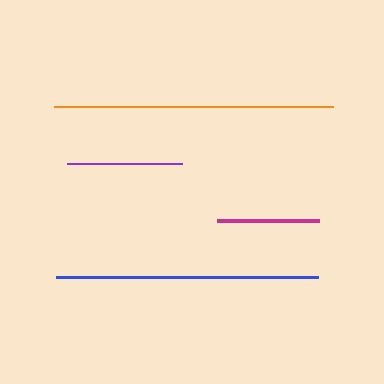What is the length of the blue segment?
The blue segment is approximately 262 pixels long.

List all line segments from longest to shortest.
From longest to shortest: orange, blue, purple, magenta.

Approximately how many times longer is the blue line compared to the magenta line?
The blue line is approximately 2.6 times the length of the magenta line.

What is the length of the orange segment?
The orange segment is approximately 279 pixels long.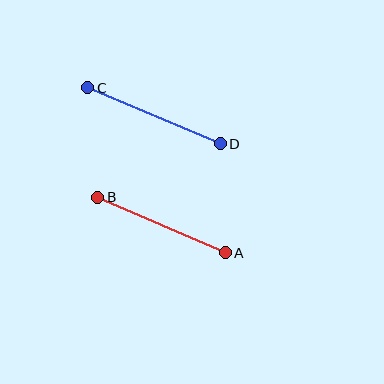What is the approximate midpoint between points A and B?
The midpoint is at approximately (161, 225) pixels.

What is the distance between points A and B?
The distance is approximately 139 pixels.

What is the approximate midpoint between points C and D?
The midpoint is at approximately (154, 116) pixels.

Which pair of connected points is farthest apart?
Points C and D are farthest apart.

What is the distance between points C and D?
The distance is approximately 144 pixels.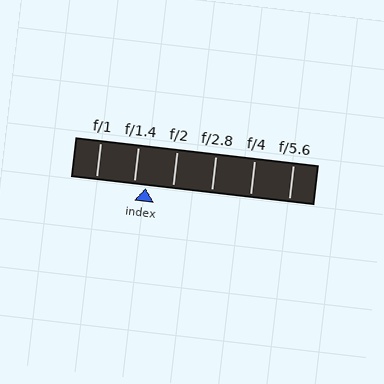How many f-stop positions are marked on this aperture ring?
There are 6 f-stop positions marked.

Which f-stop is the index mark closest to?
The index mark is closest to f/1.4.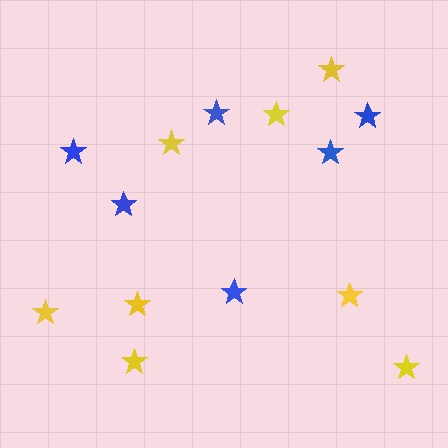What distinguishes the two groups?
There are 2 groups: one group of blue stars (6) and one group of yellow stars (8).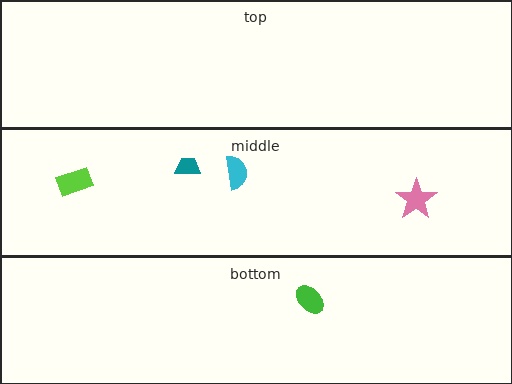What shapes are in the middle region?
The cyan semicircle, the pink star, the teal trapezoid, the lime rectangle.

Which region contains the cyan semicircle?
The middle region.